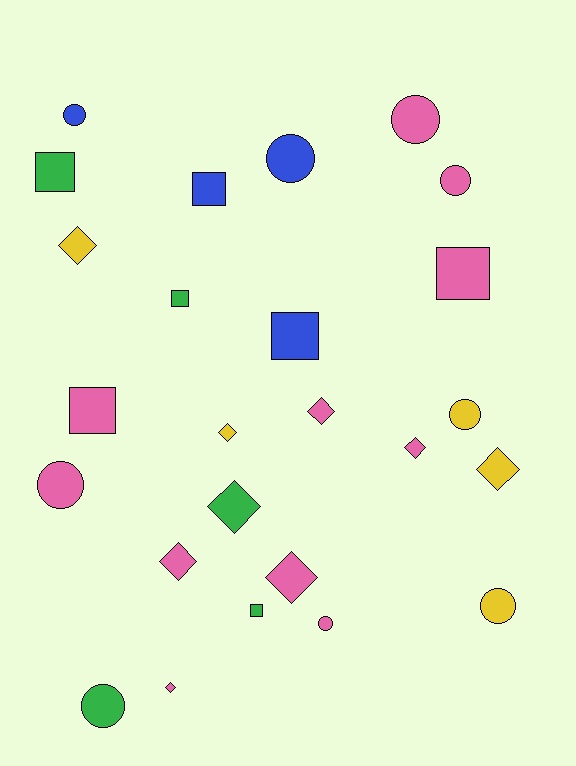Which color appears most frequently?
Pink, with 11 objects.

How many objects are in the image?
There are 25 objects.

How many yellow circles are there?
There are 2 yellow circles.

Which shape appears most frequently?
Circle, with 9 objects.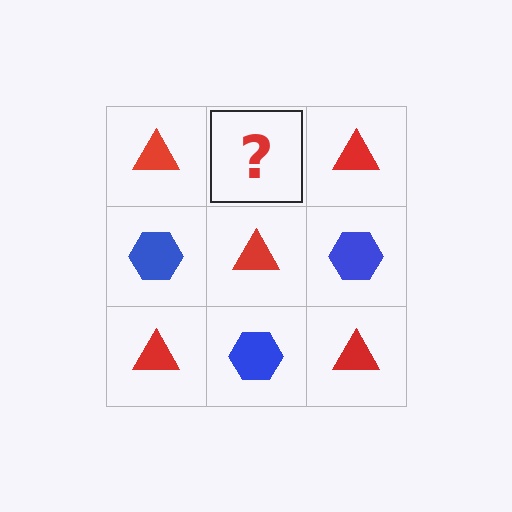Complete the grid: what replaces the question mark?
The question mark should be replaced with a blue hexagon.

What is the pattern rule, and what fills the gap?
The rule is that it alternates red triangle and blue hexagon in a checkerboard pattern. The gap should be filled with a blue hexagon.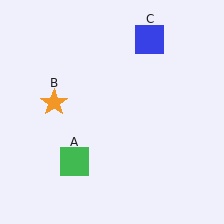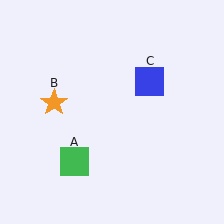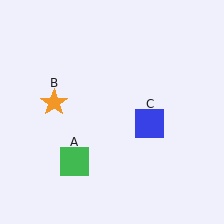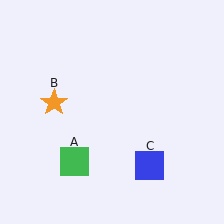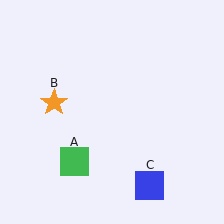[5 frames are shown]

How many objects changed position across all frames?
1 object changed position: blue square (object C).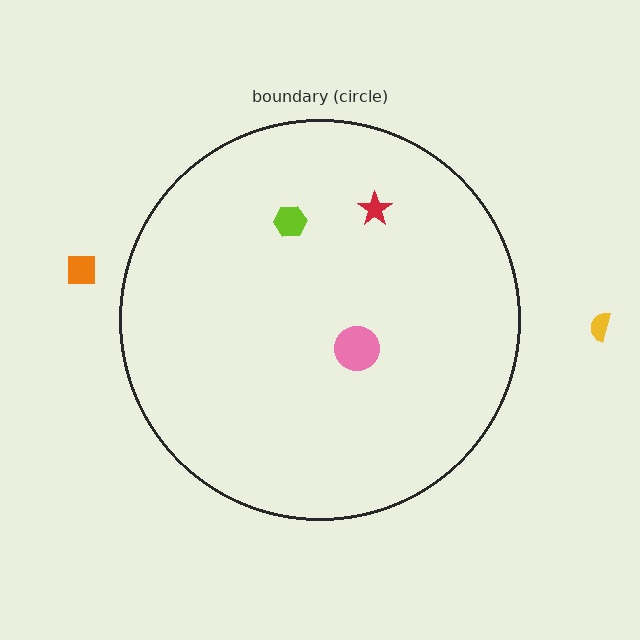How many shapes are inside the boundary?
3 inside, 2 outside.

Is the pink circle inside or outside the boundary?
Inside.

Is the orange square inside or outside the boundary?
Outside.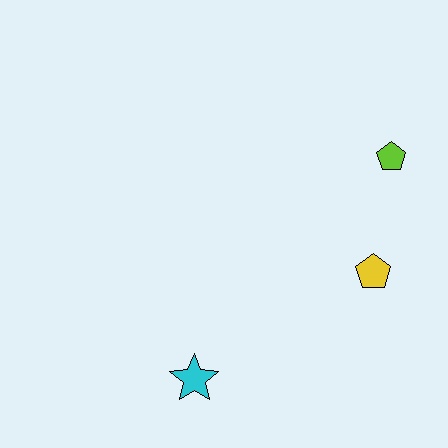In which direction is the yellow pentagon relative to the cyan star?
The yellow pentagon is to the right of the cyan star.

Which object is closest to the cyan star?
The yellow pentagon is closest to the cyan star.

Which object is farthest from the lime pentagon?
The cyan star is farthest from the lime pentagon.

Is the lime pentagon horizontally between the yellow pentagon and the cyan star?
No